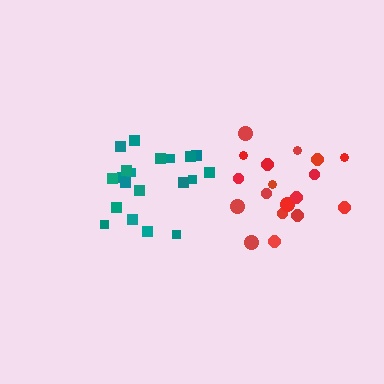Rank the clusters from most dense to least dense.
teal, red.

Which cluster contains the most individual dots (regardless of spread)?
Teal (20).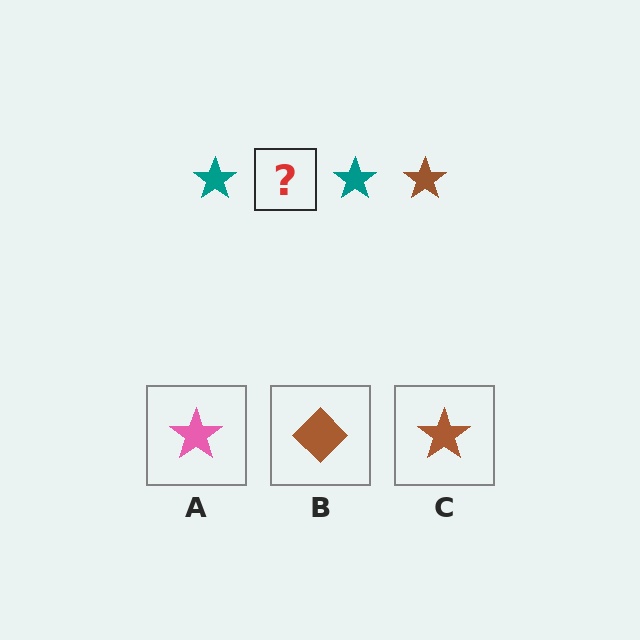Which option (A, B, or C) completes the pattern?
C.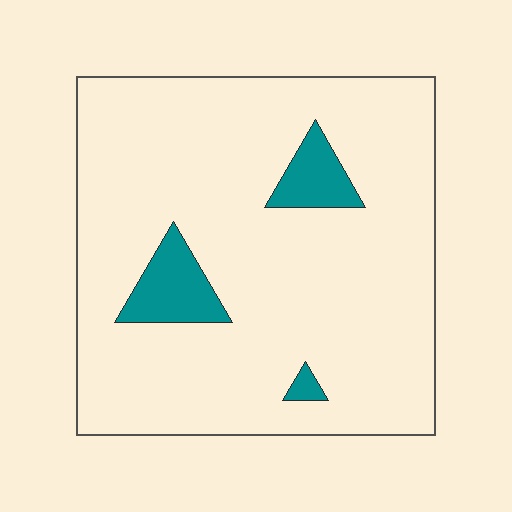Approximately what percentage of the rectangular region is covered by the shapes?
Approximately 10%.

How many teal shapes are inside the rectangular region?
3.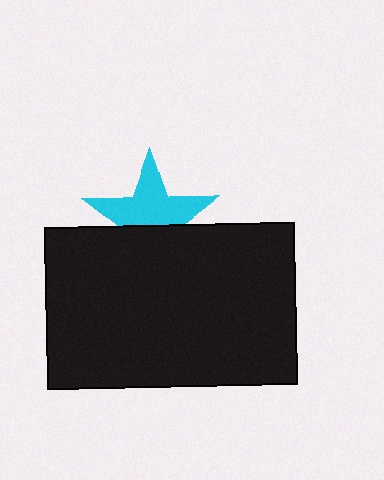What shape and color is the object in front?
The object in front is a black rectangle.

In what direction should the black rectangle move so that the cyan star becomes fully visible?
The black rectangle should move down. That is the shortest direction to clear the overlap and leave the cyan star fully visible.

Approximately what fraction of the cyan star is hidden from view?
Roughly 40% of the cyan star is hidden behind the black rectangle.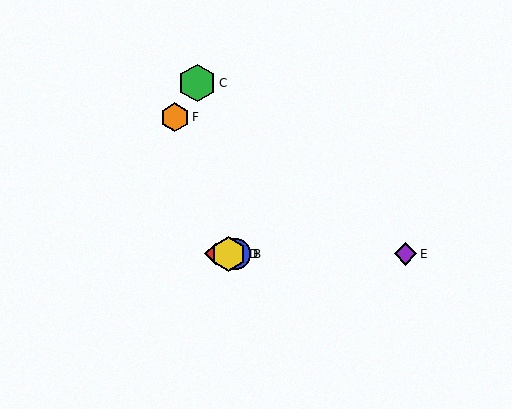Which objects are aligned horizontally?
Objects A, B, D, E are aligned horizontally.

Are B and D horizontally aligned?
Yes, both are at y≈254.